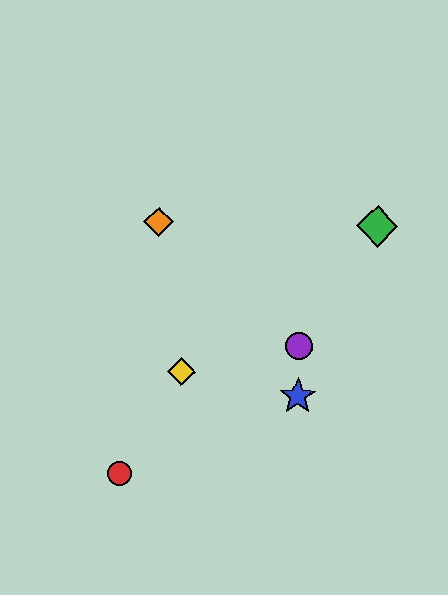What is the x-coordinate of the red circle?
The red circle is at x≈119.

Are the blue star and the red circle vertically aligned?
No, the blue star is at x≈298 and the red circle is at x≈119.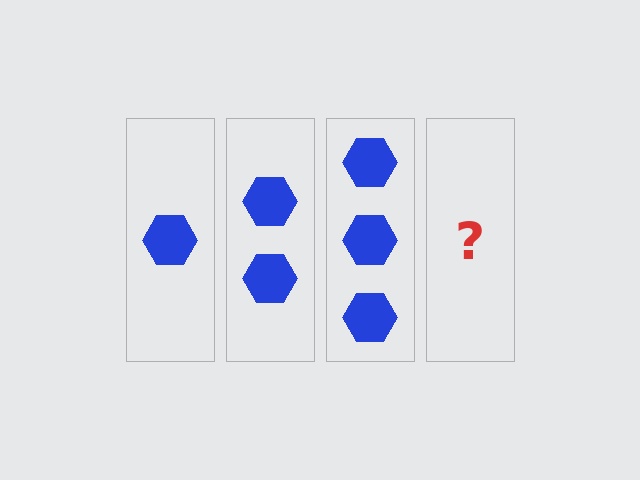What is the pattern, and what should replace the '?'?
The pattern is that each step adds one more hexagon. The '?' should be 4 hexagons.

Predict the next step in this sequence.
The next step is 4 hexagons.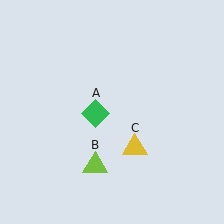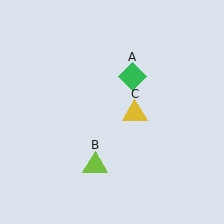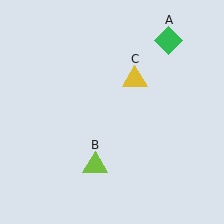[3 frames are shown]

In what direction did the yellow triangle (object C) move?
The yellow triangle (object C) moved up.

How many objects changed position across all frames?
2 objects changed position: green diamond (object A), yellow triangle (object C).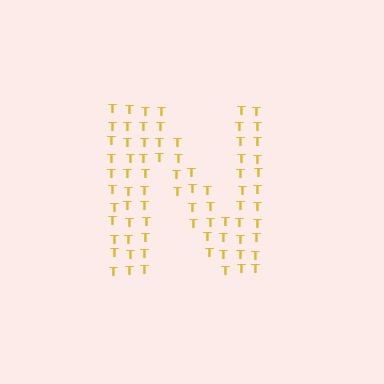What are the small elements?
The small elements are letter T's.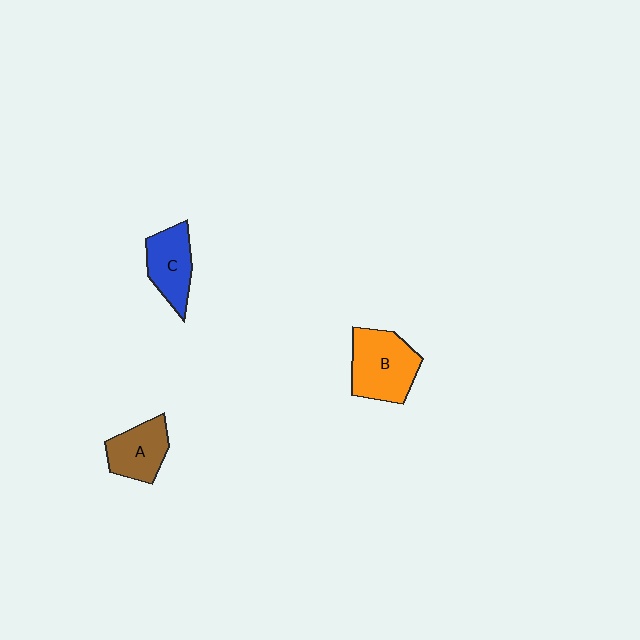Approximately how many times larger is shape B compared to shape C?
Approximately 1.4 times.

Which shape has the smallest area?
Shape A (brown).